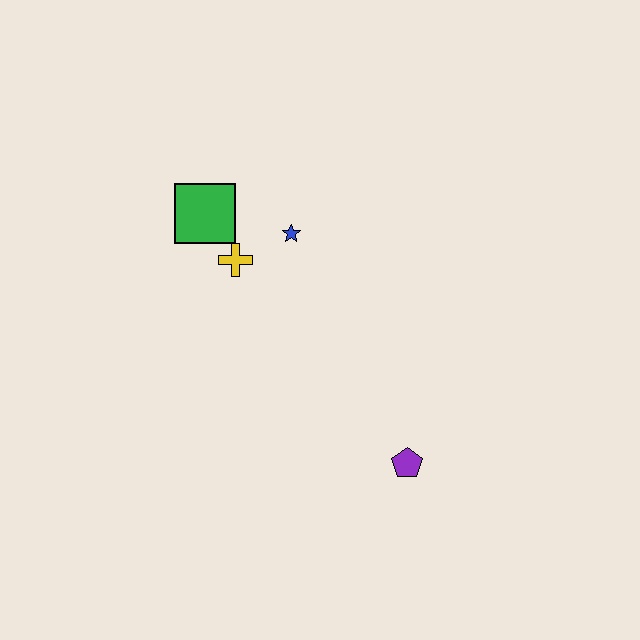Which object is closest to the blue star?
The yellow cross is closest to the blue star.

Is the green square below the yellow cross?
No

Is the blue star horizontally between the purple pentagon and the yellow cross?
Yes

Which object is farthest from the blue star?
The purple pentagon is farthest from the blue star.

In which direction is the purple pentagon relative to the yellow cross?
The purple pentagon is below the yellow cross.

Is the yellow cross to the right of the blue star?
No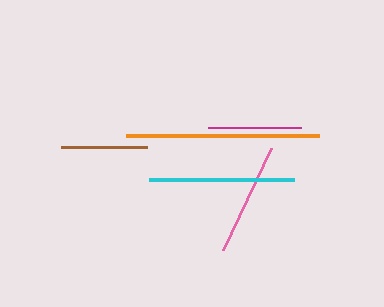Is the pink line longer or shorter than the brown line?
The pink line is longer than the brown line.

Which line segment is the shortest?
The brown line is the shortest at approximately 86 pixels.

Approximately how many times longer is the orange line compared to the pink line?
The orange line is approximately 1.7 times the length of the pink line.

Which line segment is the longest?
The orange line is the longest at approximately 192 pixels.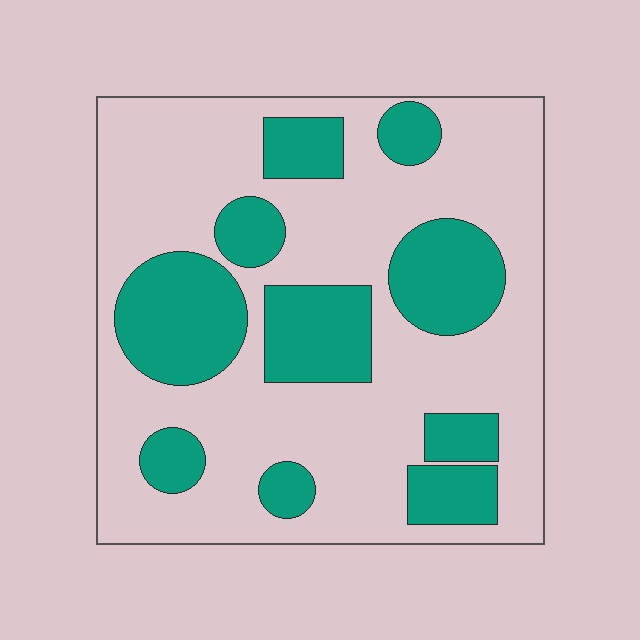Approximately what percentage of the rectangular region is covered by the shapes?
Approximately 30%.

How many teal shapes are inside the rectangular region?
10.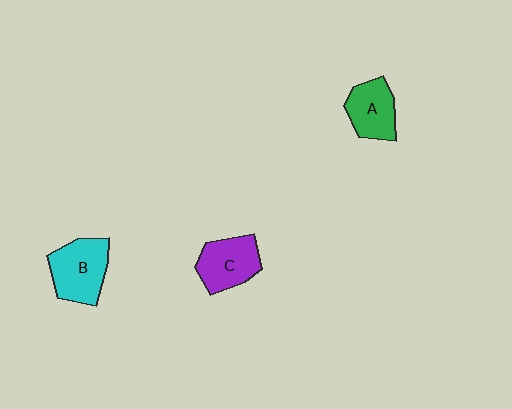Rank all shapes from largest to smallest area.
From largest to smallest: B (cyan), C (purple), A (green).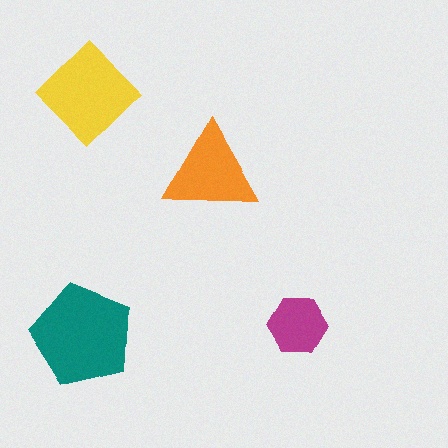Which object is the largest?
The teal pentagon.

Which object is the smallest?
The magenta hexagon.